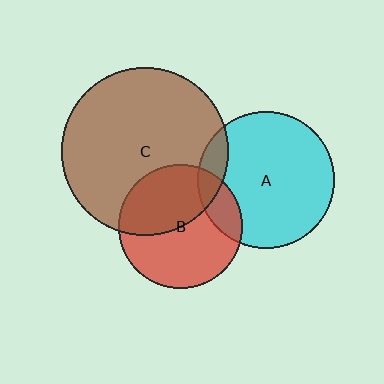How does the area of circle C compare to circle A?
Approximately 1.5 times.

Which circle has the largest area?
Circle C (brown).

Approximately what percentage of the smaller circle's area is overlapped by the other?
Approximately 15%.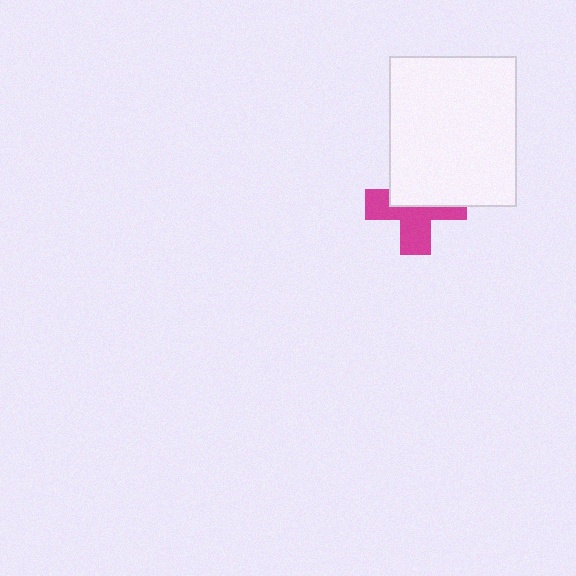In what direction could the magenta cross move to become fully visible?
The magenta cross could move down. That would shift it out from behind the white rectangle entirely.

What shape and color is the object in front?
The object in front is a white rectangle.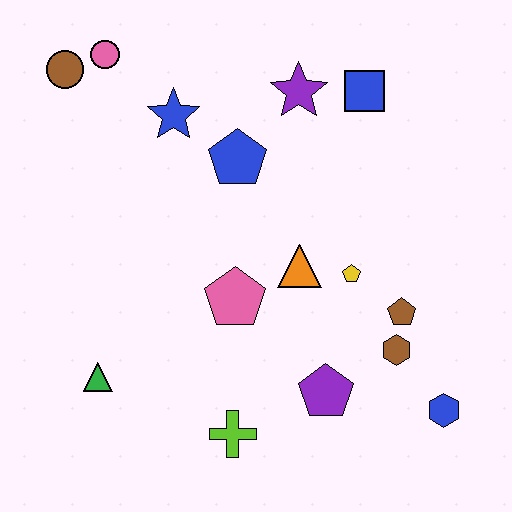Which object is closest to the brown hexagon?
The brown pentagon is closest to the brown hexagon.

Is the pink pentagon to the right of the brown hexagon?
No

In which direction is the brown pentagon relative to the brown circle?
The brown pentagon is to the right of the brown circle.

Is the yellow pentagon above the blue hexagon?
Yes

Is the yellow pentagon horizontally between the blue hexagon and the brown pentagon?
No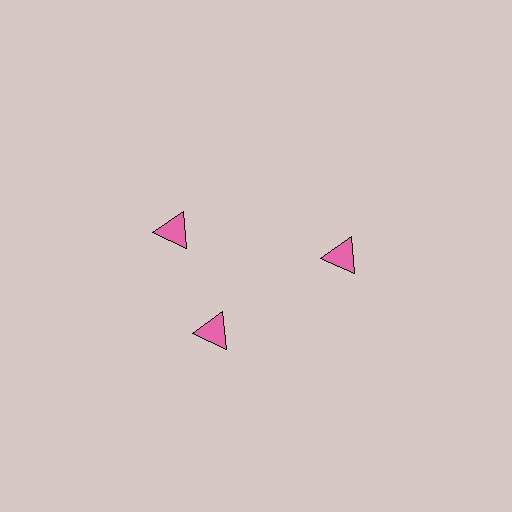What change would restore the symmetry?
The symmetry would be restored by rotating it back into even spacing with its neighbors so that all 3 triangles sit at equal angles and equal distance from the center.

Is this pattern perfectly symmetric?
No. The 3 pink triangles are arranged in a ring, but one element near the 11 o'clock position is rotated out of alignment along the ring, breaking the 3-fold rotational symmetry.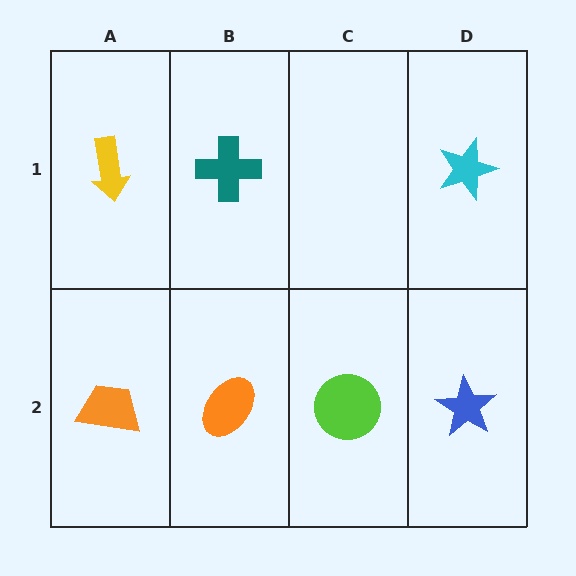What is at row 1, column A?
A yellow arrow.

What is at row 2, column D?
A blue star.